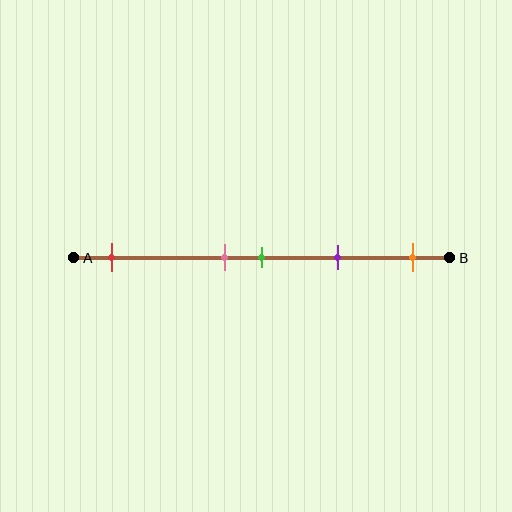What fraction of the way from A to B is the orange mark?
The orange mark is approximately 90% (0.9) of the way from A to B.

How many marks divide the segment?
There are 5 marks dividing the segment.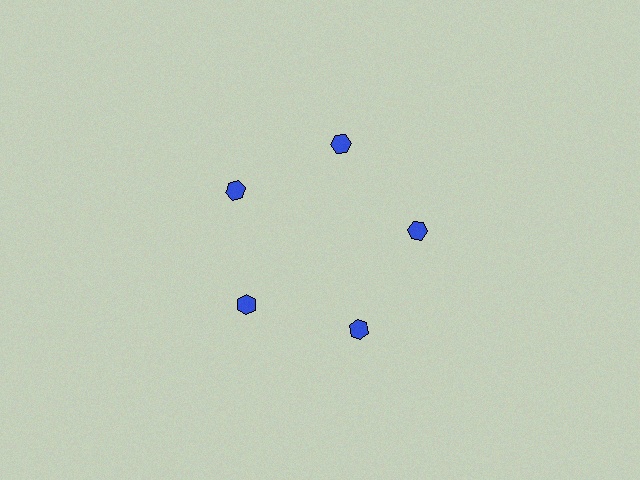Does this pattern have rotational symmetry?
Yes, this pattern has 5-fold rotational symmetry. It looks the same after rotating 72 degrees around the center.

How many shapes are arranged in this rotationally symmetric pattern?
There are 5 shapes, arranged in 5 groups of 1.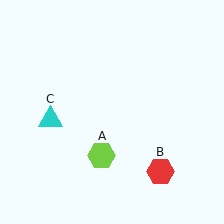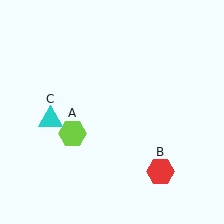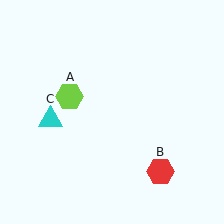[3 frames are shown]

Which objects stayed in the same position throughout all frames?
Red hexagon (object B) and cyan triangle (object C) remained stationary.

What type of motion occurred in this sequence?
The lime hexagon (object A) rotated clockwise around the center of the scene.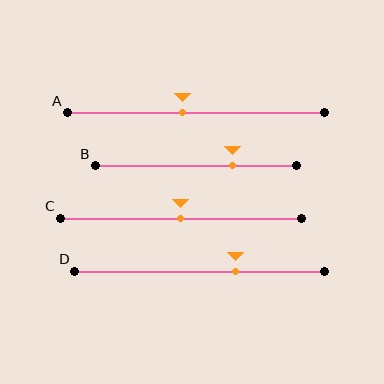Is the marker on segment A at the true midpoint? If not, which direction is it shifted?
No, the marker on segment A is shifted to the left by about 5% of the segment length.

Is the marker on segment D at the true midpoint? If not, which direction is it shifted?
No, the marker on segment D is shifted to the right by about 15% of the segment length.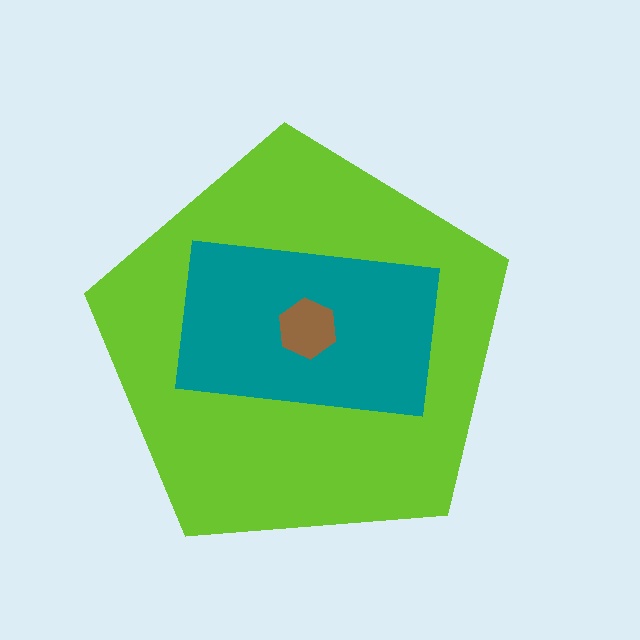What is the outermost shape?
The lime pentagon.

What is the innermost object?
The brown hexagon.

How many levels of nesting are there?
3.